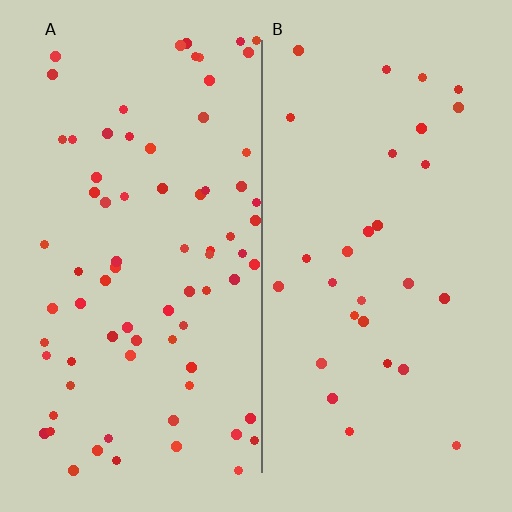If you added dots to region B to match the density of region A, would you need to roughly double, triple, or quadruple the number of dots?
Approximately triple.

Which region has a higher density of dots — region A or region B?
A (the left).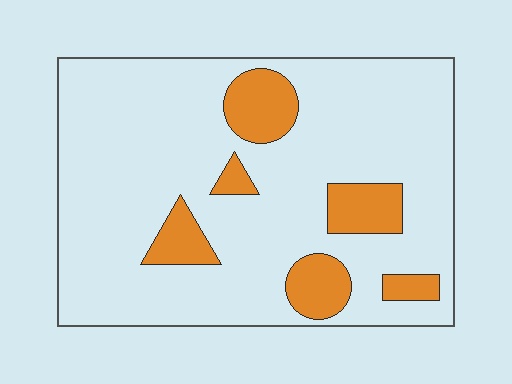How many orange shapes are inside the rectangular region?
6.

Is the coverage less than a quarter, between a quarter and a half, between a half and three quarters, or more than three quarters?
Less than a quarter.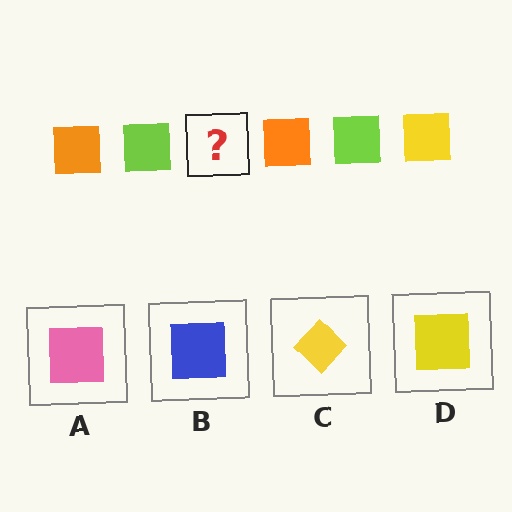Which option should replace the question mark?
Option D.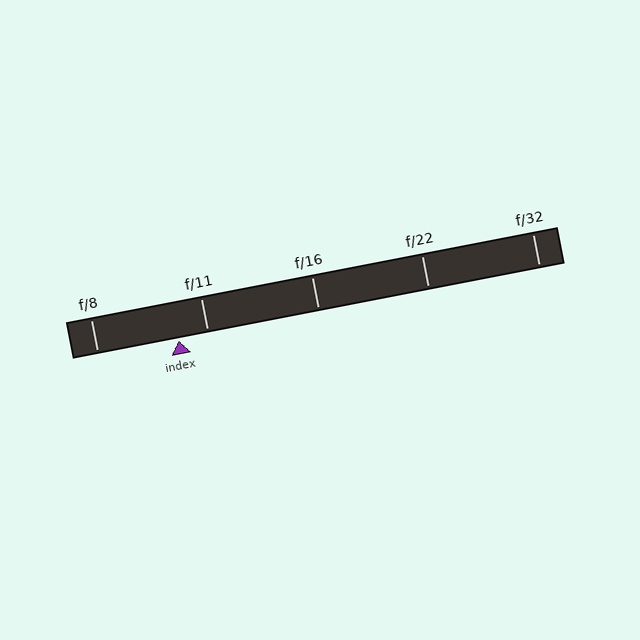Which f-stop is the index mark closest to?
The index mark is closest to f/11.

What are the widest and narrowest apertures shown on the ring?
The widest aperture shown is f/8 and the narrowest is f/32.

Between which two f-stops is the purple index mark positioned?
The index mark is between f/8 and f/11.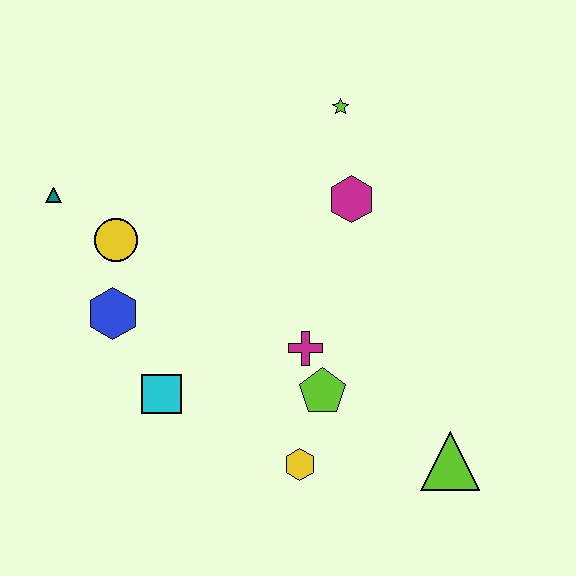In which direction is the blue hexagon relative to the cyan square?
The blue hexagon is above the cyan square.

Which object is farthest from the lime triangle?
The teal triangle is farthest from the lime triangle.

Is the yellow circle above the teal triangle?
No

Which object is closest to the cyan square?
The blue hexagon is closest to the cyan square.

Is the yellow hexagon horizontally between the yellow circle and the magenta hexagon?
Yes